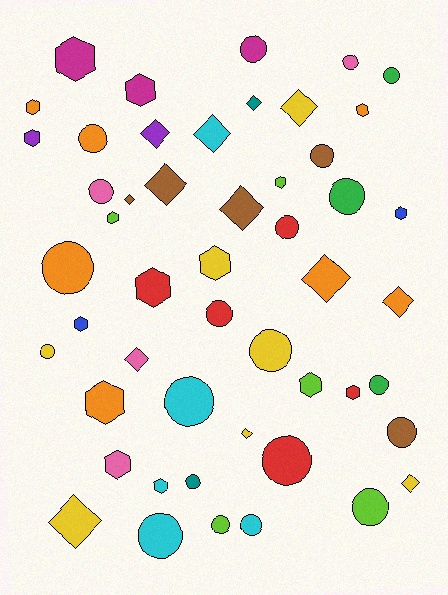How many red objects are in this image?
There are 5 red objects.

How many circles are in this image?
There are 21 circles.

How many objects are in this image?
There are 50 objects.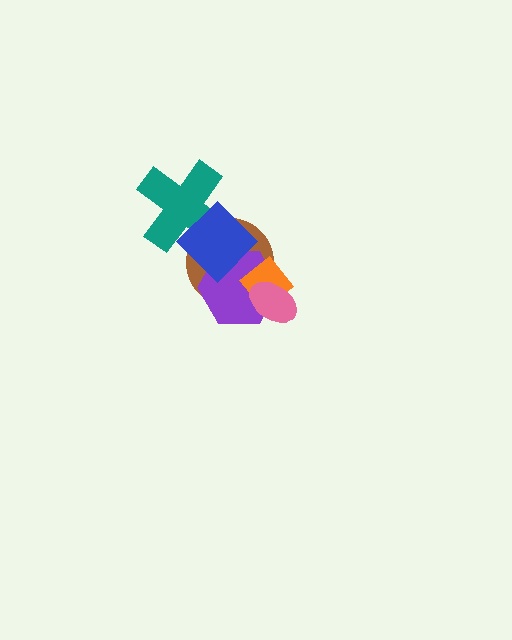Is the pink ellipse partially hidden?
No, no other shape covers it.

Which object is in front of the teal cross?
The blue diamond is in front of the teal cross.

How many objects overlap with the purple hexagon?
4 objects overlap with the purple hexagon.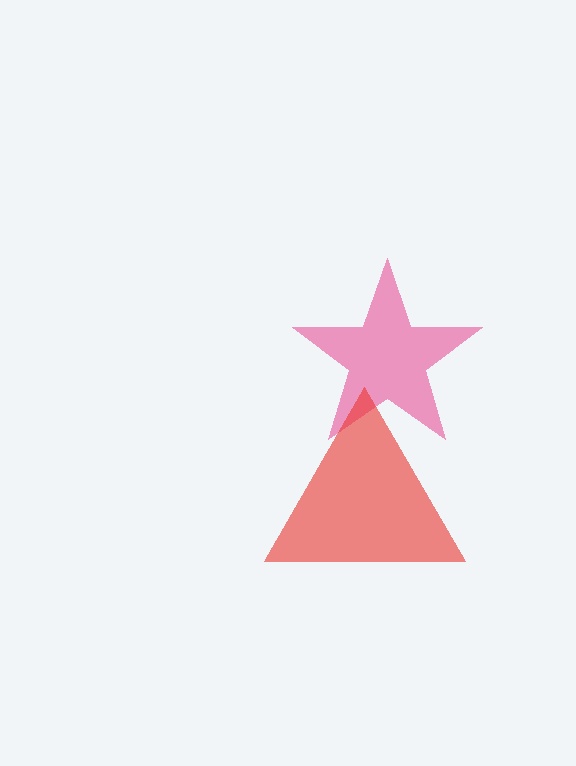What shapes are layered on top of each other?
The layered shapes are: a pink star, a red triangle.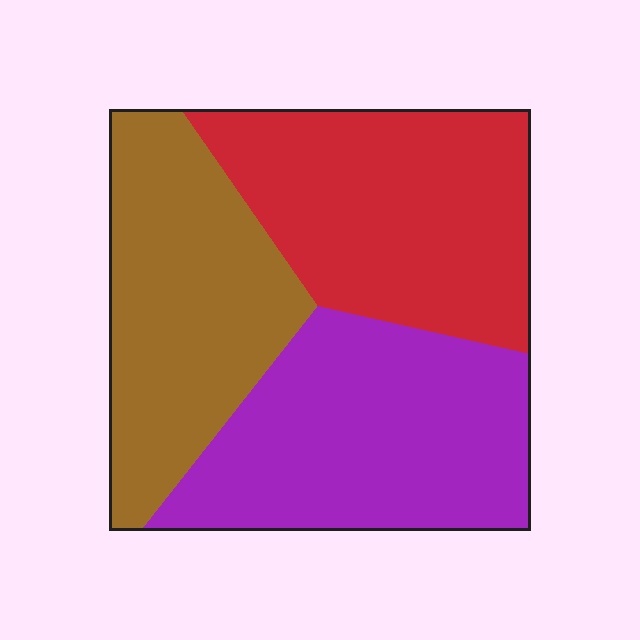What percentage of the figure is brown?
Brown takes up between a quarter and a half of the figure.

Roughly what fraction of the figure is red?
Red covers 34% of the figure.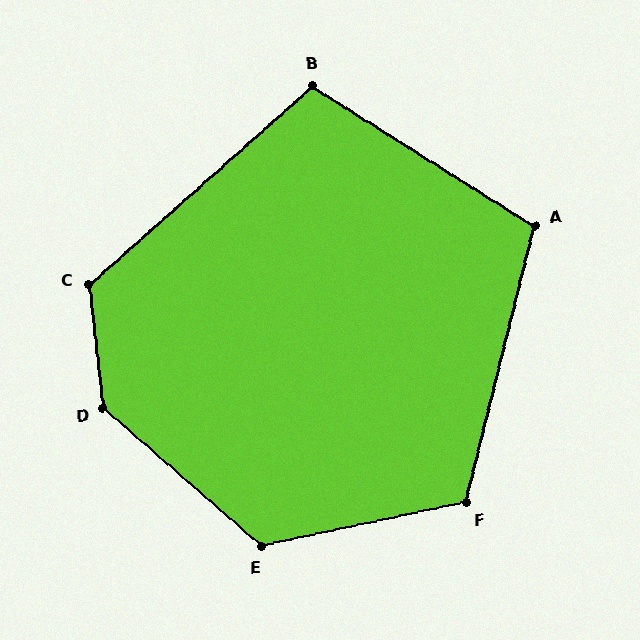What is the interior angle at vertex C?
Approximately 125 degrees (obtuse).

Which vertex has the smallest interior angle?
B, at approximately 106 degrees.